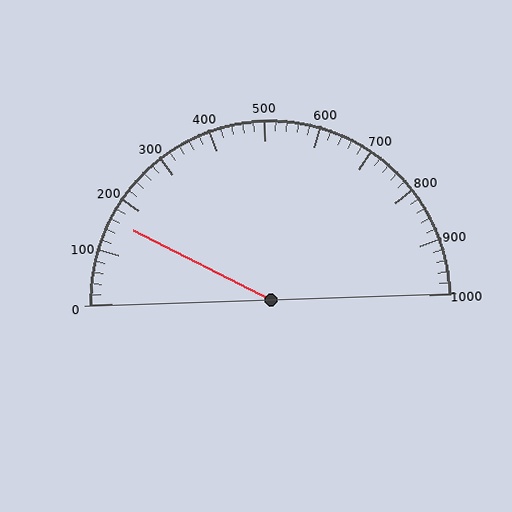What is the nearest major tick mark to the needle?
The nearest major tick mark is 200.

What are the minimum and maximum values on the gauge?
The gauge ranges from 0 to 1000.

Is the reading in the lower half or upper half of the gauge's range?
The reading is in the lower half of the range (0 to 1000).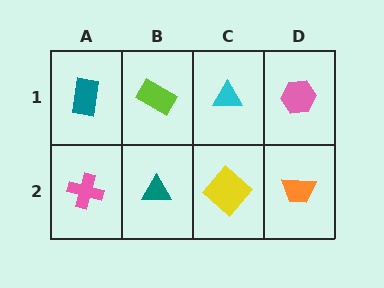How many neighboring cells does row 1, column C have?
3.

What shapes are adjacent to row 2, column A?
A teal rectangle (row 1, column A), a teal triangle (row 2, column B).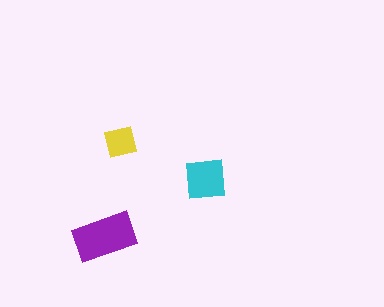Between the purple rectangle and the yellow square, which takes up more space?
The purple rectangle.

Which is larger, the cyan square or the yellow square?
The cyan square.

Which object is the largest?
The purple rectangle.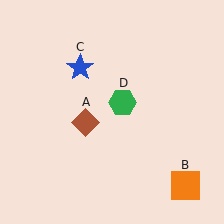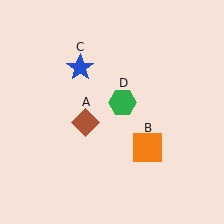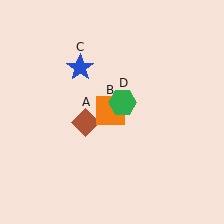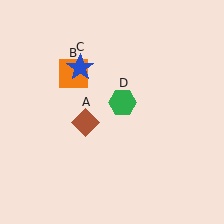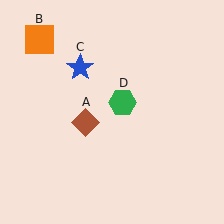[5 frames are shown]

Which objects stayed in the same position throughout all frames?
Brown diamond (object A) and blue star (object C) and green hexagon (object D) remained stationary.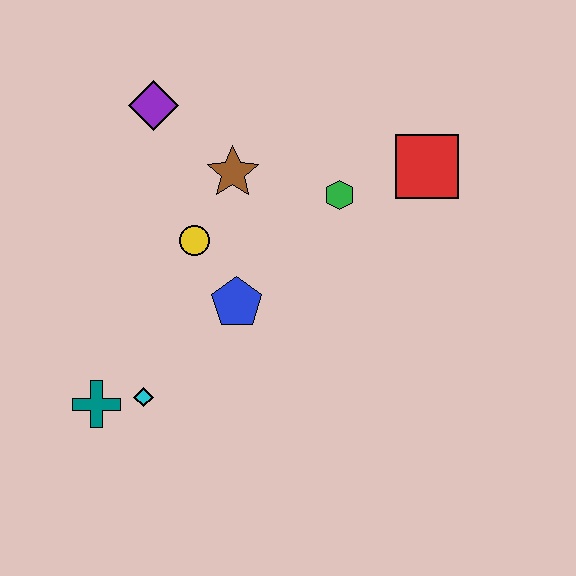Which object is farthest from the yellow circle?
The red square is farthest from the yellow circle.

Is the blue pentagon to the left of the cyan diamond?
No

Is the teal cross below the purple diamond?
Yes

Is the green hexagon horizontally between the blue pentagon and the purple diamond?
No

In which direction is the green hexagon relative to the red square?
The green hexagon is to the left of the red square.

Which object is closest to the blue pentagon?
The yellow circle is closest to the blue pentagon.